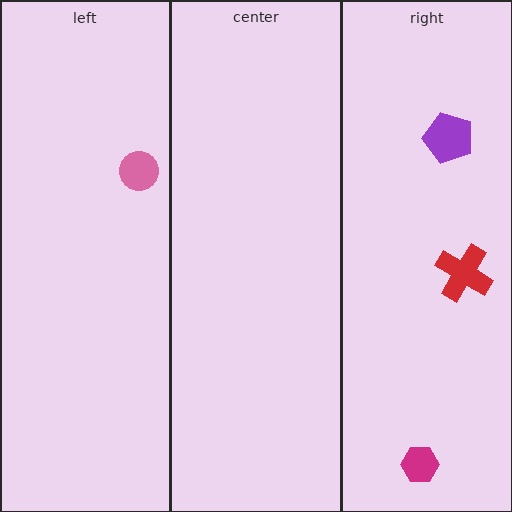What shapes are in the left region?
The pink circle.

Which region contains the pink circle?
The left region.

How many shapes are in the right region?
3.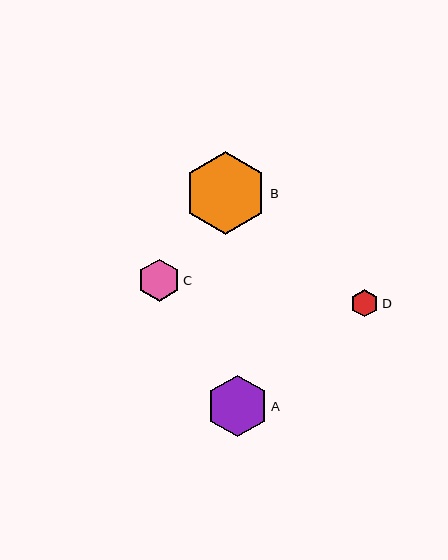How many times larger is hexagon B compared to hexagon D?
Hexagon B is approximately 3.0 times the size of hexagon D.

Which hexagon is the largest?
Hexagon B is the largest with a size of approximately 82 pixels.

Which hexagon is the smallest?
Hexagon D is the smallest with a size of approximately 28 pixels.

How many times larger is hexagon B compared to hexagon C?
Hexagon B is approximately 2.0 times the size of hexagon C.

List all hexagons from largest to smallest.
From largest to smallest: B, A, C, D.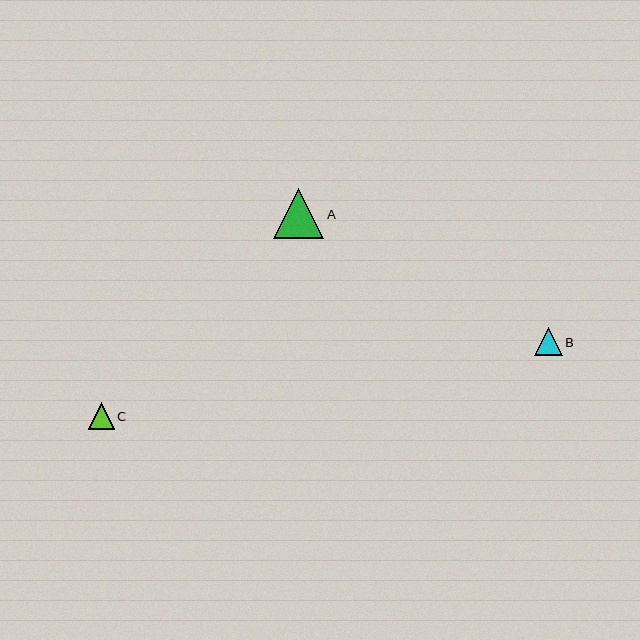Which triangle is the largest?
Triangle A is the largest with a size of approximately 50 pixels.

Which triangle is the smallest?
Triangle C is the smallest with a size of approximately 26 pixels.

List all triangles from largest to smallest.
From largest to smallest: A, B, C.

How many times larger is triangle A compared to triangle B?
Triangle A is approximately 1.8 times the size of triangle B.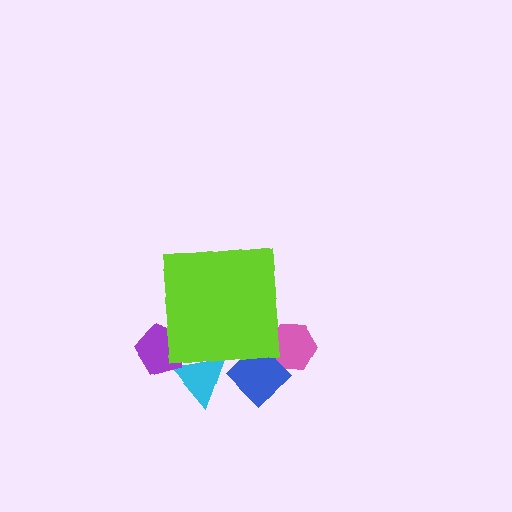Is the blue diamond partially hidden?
Yes, the blue diamond is partially hidden behind the lime square.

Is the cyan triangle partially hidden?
Yes, the cyan triangle is partially hidden behind the lime square.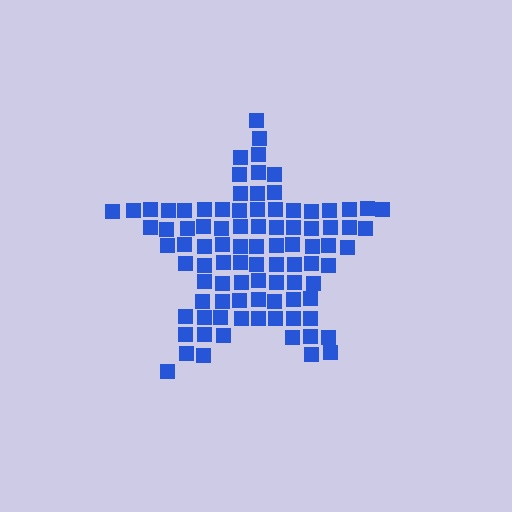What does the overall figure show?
The overall figure shows a star.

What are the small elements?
The small elements are squares.